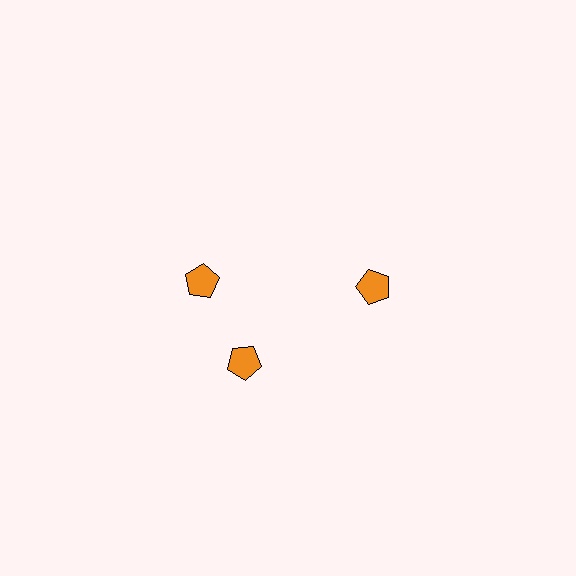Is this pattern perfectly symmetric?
No. The 3 orange pentagons are arranged in a ring, but one element near the 11 o'clock position is rotated out of alignment along the ring, breaking the 3-fold rotational symmetry.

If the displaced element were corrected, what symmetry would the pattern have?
It would have 3-fold rotational symmetry — the pattern would map onto itself every 120 degrees.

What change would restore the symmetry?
The symmetry would be restored by rotating it back into even spacing with its neighbors so that all 3 pentagons sit at equal angles and equal distance from the center.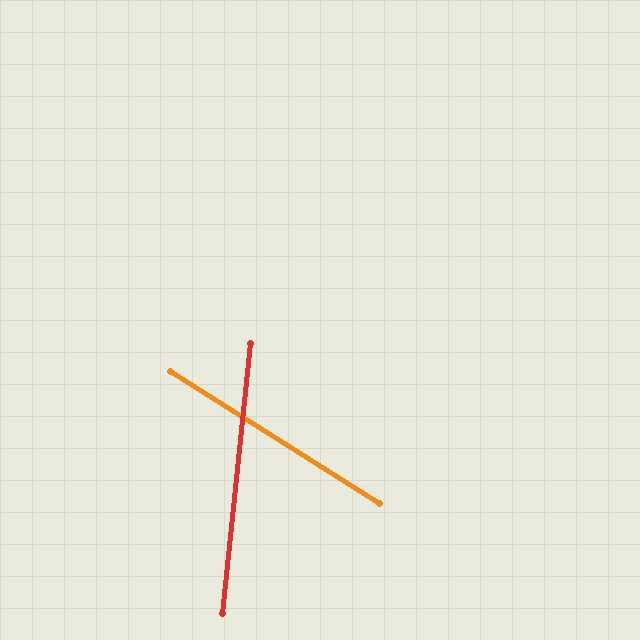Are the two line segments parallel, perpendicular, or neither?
Neither parallel nor perpendicular — they differ by about 64°.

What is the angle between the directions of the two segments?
Approximately 64 degrees.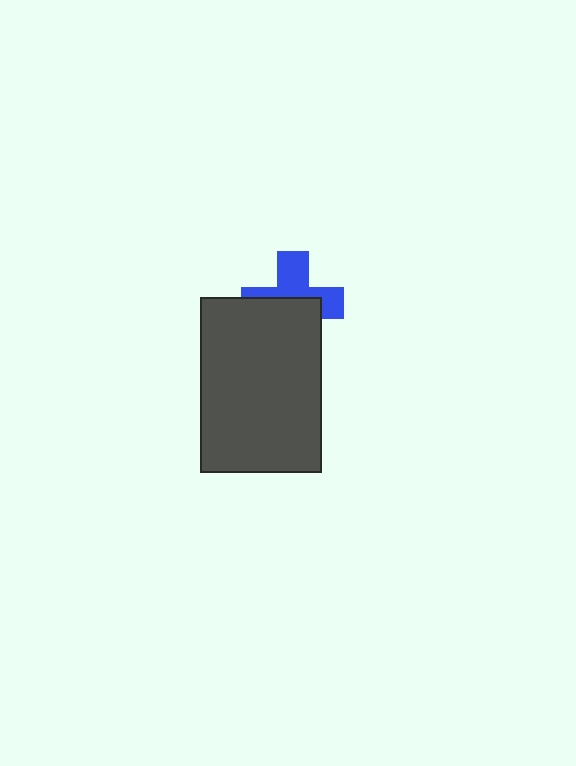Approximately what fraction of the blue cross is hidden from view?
Roughly 52% of the blue cross is hidden behind the dark gray rectangle.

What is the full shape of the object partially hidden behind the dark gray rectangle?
The partially hidden object is a blue cross.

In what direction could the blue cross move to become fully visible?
The blue cross could move up. That would shift it out from behind the dark gray rectangle entirely.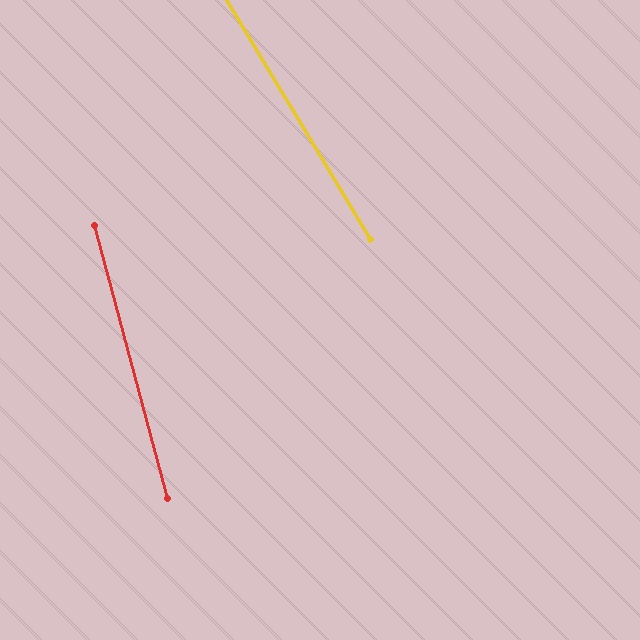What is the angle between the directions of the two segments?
Approximately 16 degrees.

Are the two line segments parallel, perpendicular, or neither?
Neither parallel nor perpendicular — they differ by about 16°.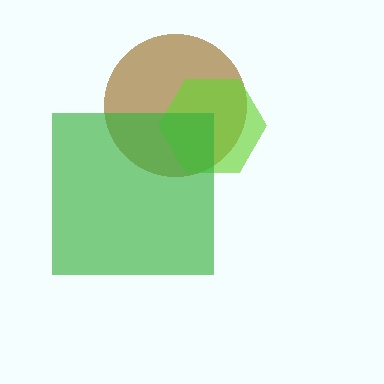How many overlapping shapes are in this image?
There are 3 overlapping shapes in the image.